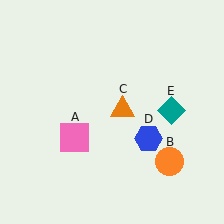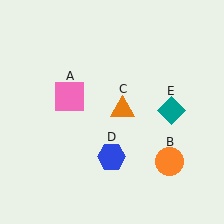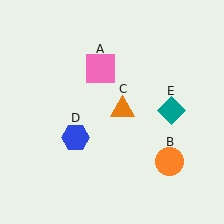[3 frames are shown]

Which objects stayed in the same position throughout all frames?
Orange circle (object B) and orange triangle (object C) and teal diamond (object E) remained stationary.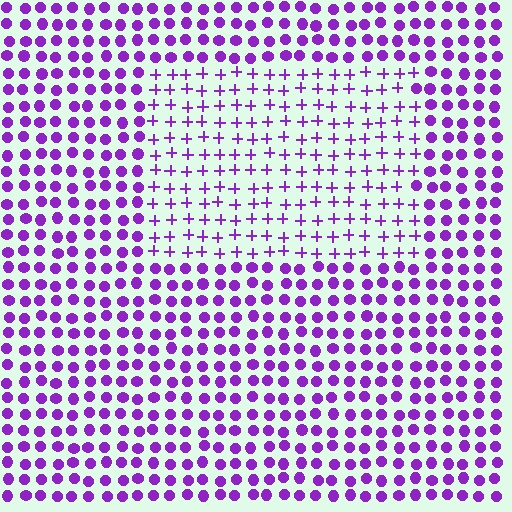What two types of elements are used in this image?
The image uses plus signs inside the rectangle region and circles outside it.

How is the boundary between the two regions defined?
The boundary is defined by a change in element shape: plus signs inside vs. circles outside. All elements share the same color and spacing.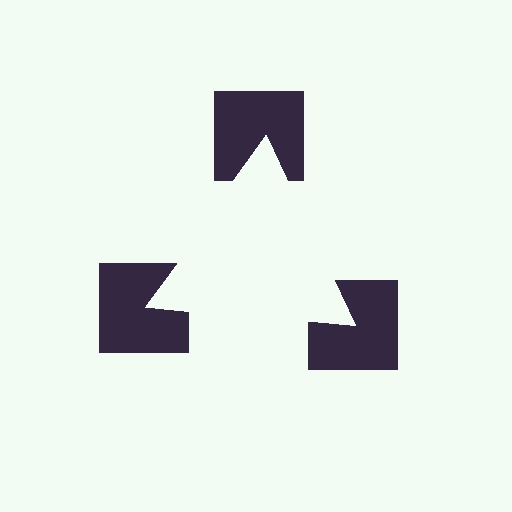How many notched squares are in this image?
There are 3 — one at each vertex of the illusory triangle.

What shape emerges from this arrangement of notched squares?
An illusory triangle — its edges are inferred from the aligned wedge cuts in the notched squares, not physically drawn.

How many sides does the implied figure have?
3 sides.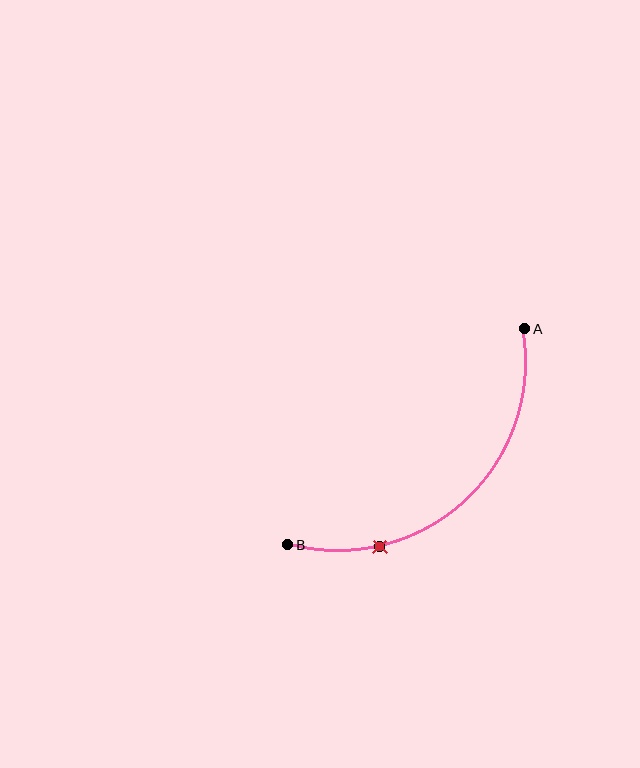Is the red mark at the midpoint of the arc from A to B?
No. The red mark lies on the arc but is closer to endpoint B. The arc midpoint would be at the point on the curve equidistant along the arc from both A and B.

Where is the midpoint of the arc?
The arc midpoint is the point on the curve farthest from the straight line joining A and B. It sits below and to the right of that line.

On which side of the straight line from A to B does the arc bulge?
The arc bulges below and to the right of the straight line connecting A and B.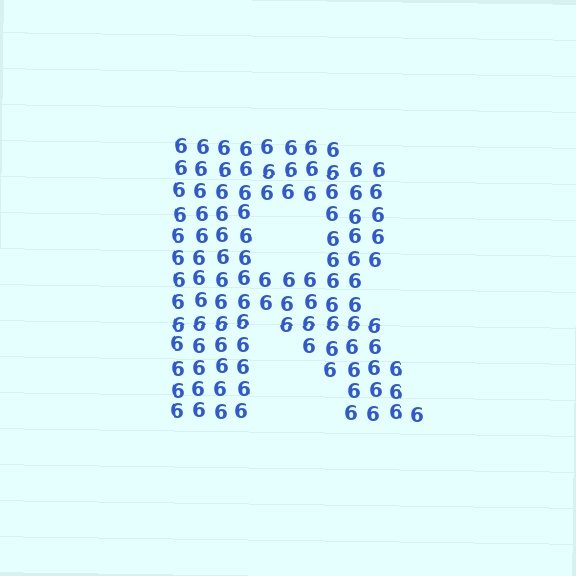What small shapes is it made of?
It is made of small digit 6's.